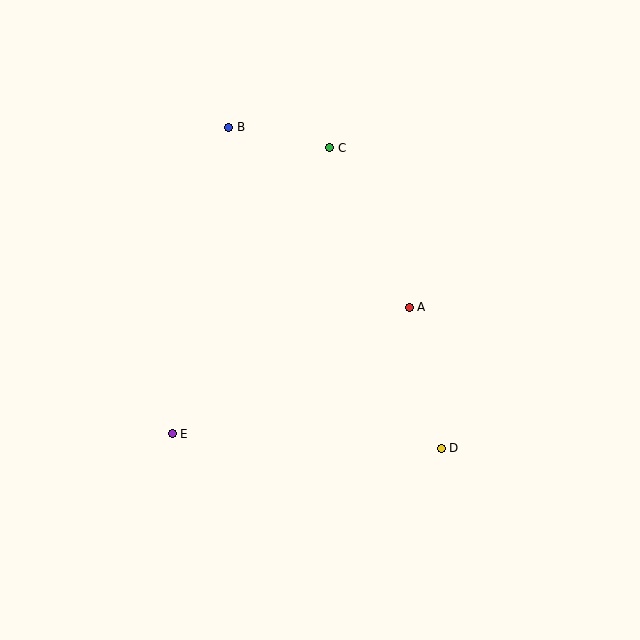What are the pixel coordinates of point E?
Point E is at (172, 434).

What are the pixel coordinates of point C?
Point C is at (330, 148).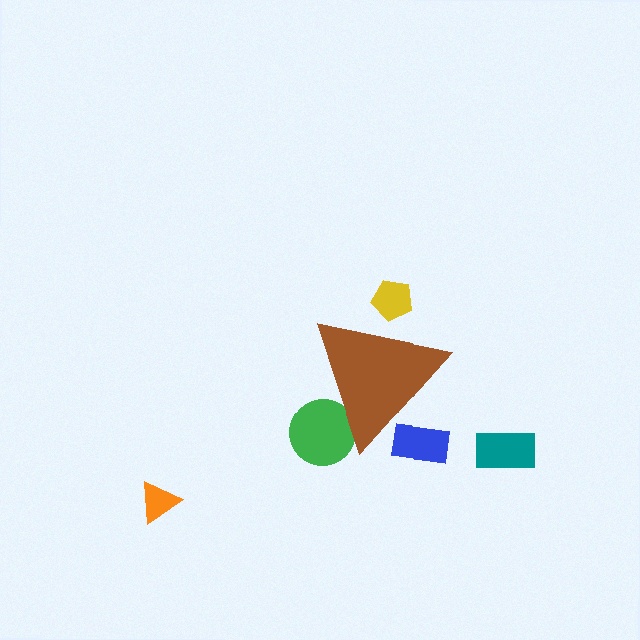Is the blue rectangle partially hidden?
Yes, the blue rectangle is partially hidden behind the brown triangle.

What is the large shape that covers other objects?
A brown triangle.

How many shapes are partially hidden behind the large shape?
3 shapes are partially hidden.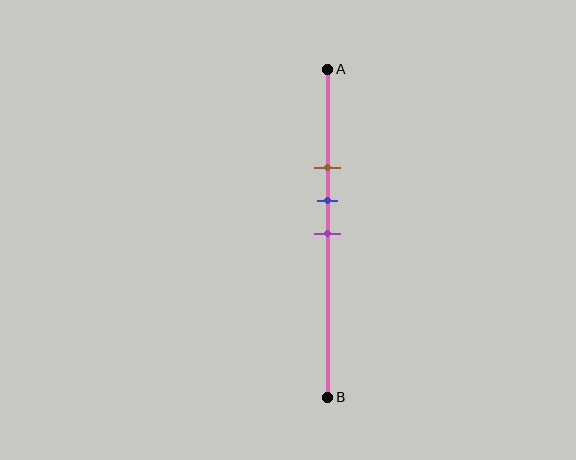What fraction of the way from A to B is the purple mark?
The purple mark is approximately 50% (0.5) of the way from A to B.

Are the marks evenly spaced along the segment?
Yes, the marks are approximately evenly spaced.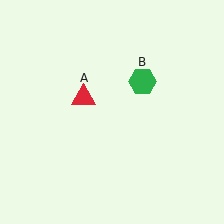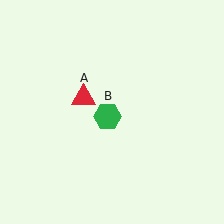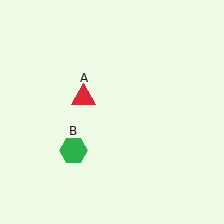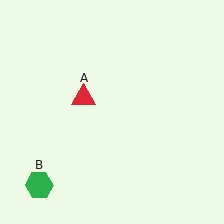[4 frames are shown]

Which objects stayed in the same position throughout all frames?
Red triangle (object A) remained stationary.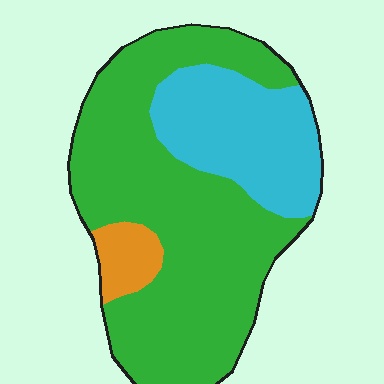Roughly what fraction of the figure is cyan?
Cyan takes up between a sixth and a third of the figure.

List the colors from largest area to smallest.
From largest to smallest: green, cyan, orange.